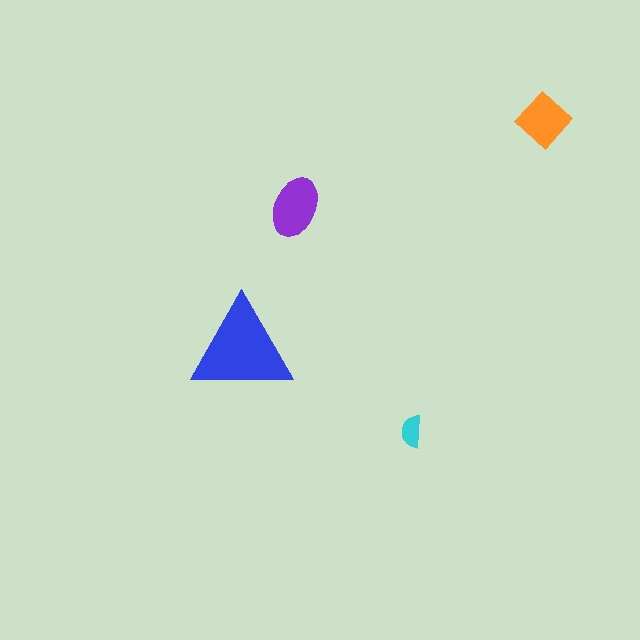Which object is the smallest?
The cyan semicircle.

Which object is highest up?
The orange diamond is topmost.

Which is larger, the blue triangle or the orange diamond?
The blue triangle.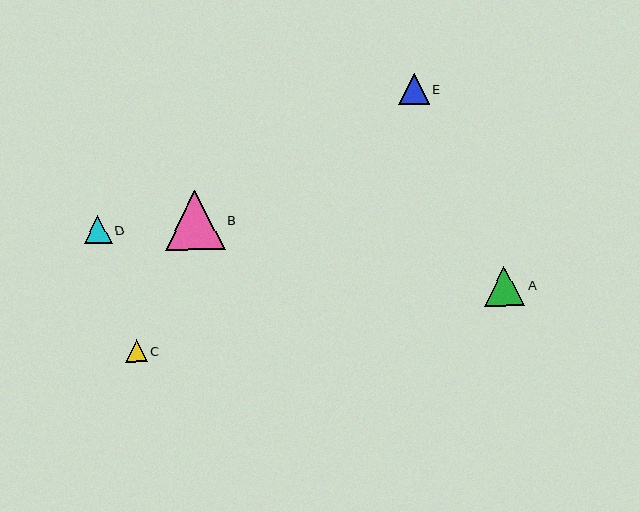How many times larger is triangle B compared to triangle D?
Triangle B is approximately 2.2 times the size of triangle D.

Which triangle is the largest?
Triangle B is the largest with a size of approximately 60 pixels.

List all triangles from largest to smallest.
From largest to smallest: B, A, E, D, C.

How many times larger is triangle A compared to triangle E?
Triangle A is approximately 1.3 times the size of triangle E.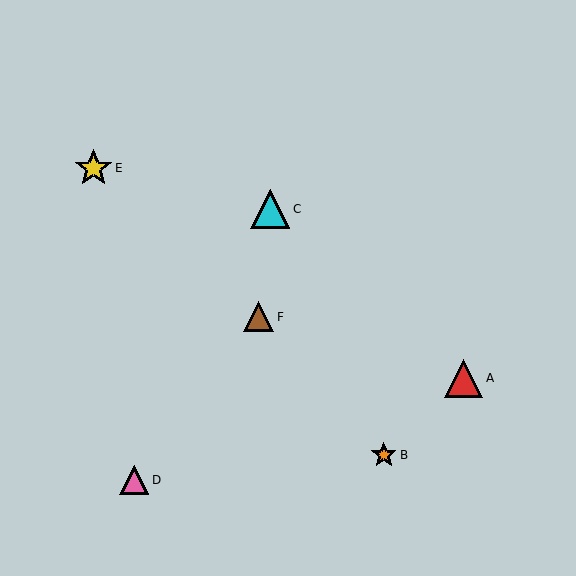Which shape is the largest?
The cyan triangle (labeled C) is the largest.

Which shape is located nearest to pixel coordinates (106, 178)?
The yellow star (labeled E) at (94, 168) is nearest to that location.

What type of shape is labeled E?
Shape E is a yellow star.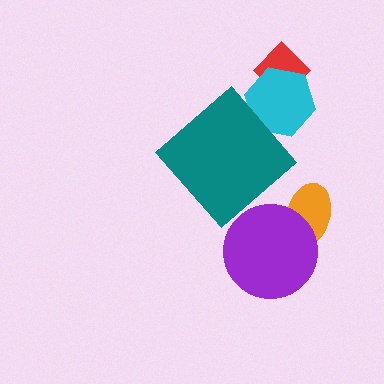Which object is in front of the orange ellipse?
The purple circle is in front of the orange ellipse.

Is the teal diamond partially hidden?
No, no other shape covers it.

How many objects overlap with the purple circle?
1 object overlaps with the purple circle.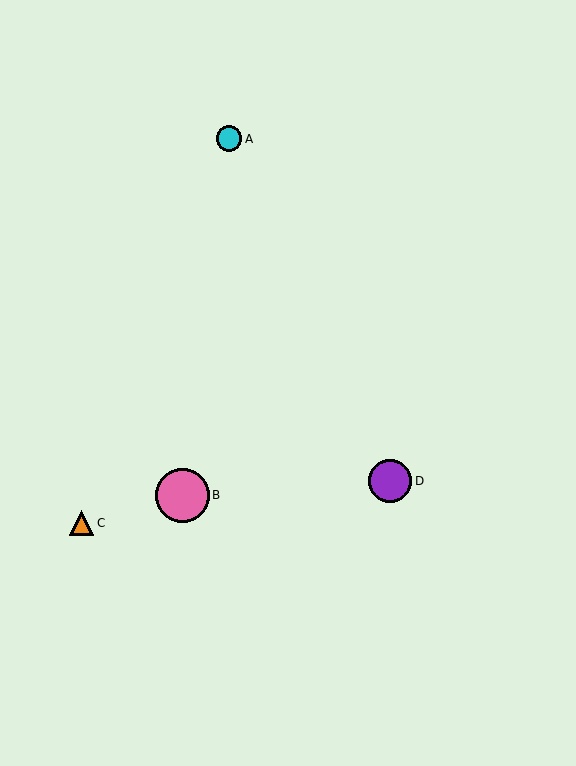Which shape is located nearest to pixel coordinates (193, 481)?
The pink circle (labeled B) at (182, 495) is nearest to that location.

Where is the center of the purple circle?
The center of the purple circle is at (390, 481).